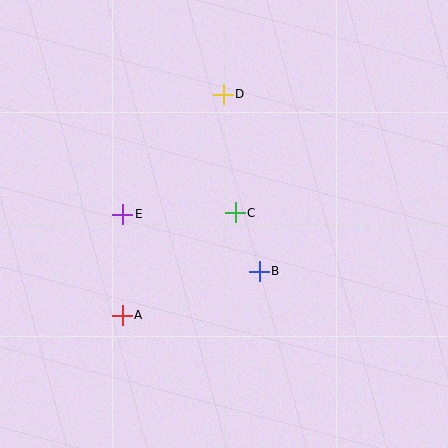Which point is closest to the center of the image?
Point C at (235, 213) is closest to the center.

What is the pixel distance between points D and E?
The distance between D and E is 156 pixels.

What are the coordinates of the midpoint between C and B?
The midpoint between C and B is at (247, 242).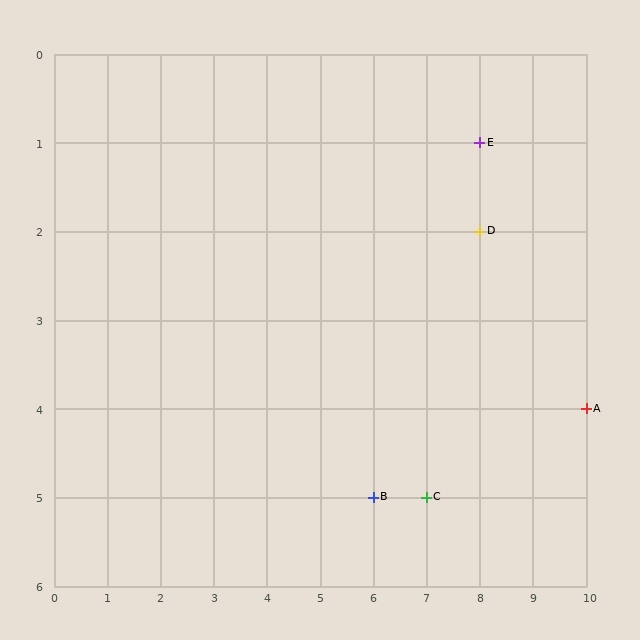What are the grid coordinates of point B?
Point B is at grid coordinates (6, 5).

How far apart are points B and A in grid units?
Points B and A are 4 columns and 1 row apart (about 4.1 grid units diagonally).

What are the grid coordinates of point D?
Point D is at grid coordinates (8, 2).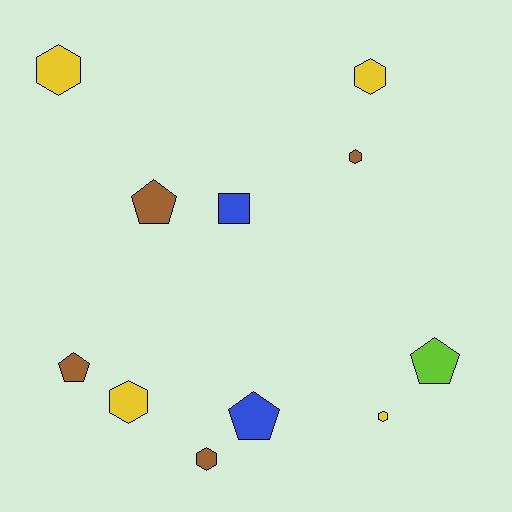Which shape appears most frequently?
Hexagon, with 6 objects.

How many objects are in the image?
There are 11 objects.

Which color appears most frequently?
Brown, with 4 objects.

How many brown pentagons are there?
There are 2 brown pentagons.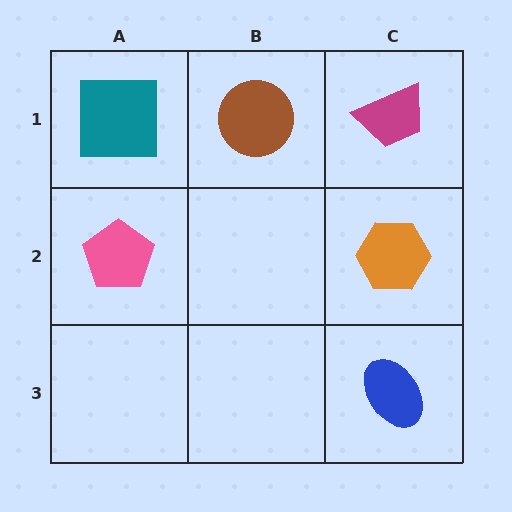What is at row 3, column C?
A blue ellipse.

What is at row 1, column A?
A teal square.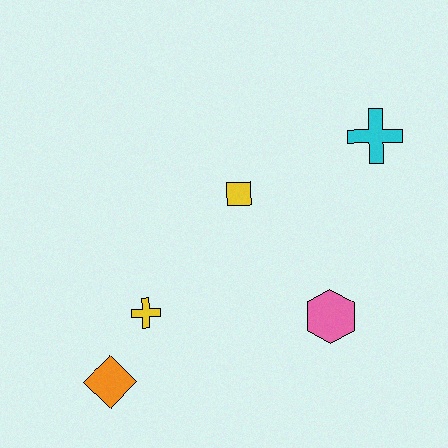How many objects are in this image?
There are 5 objects.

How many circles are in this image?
There are no circles.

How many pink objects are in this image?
There is 1 pink object.